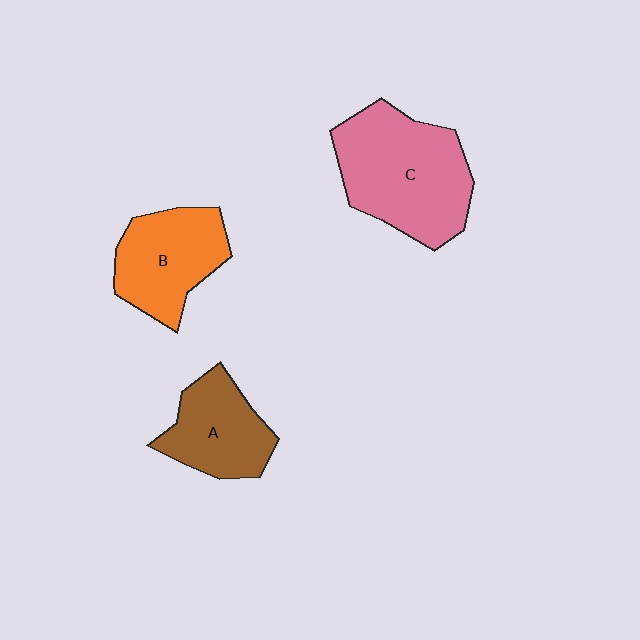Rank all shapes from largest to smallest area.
From largest to smallest: C (pink), B (orange), A (brown).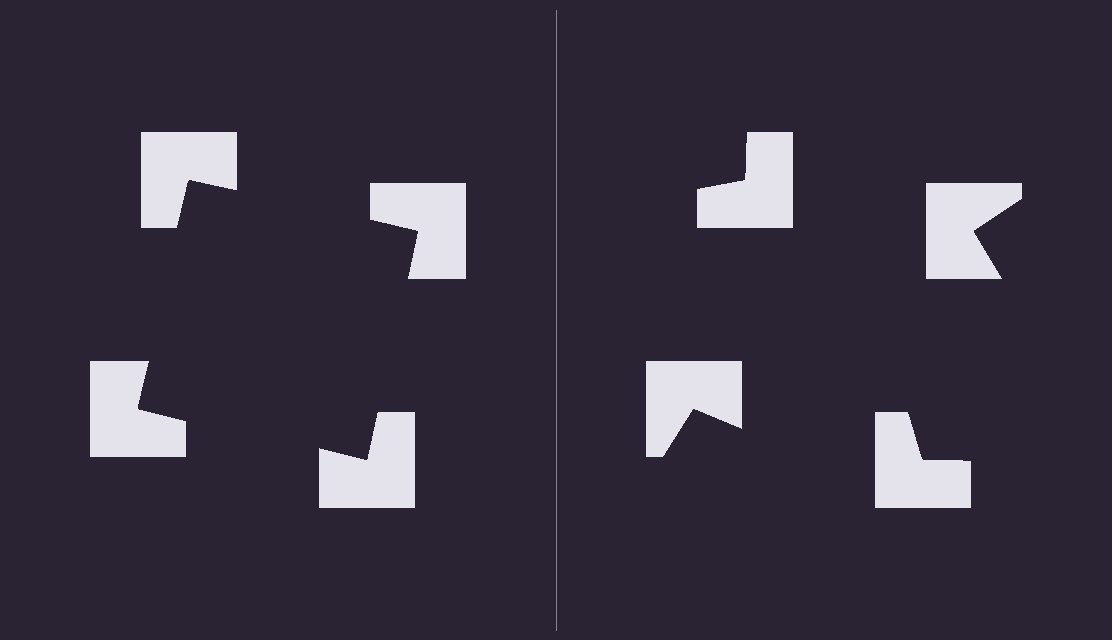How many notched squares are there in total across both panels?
8 — 4 on each side.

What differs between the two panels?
The notched squares are positioned identically on both sides; only the wedge orientations differ. On the left they align to a square; on the right they are misaligned.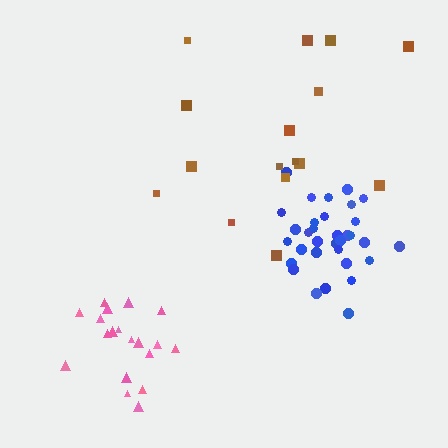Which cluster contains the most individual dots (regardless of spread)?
Blue (33).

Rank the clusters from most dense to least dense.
blue, pink, brown.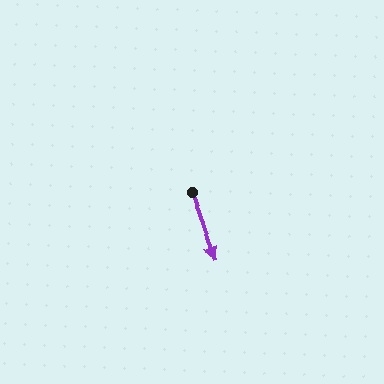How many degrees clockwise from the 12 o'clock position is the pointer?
Approximately 160 degrees.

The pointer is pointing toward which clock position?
Roughly 5 o'clock.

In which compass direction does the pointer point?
South.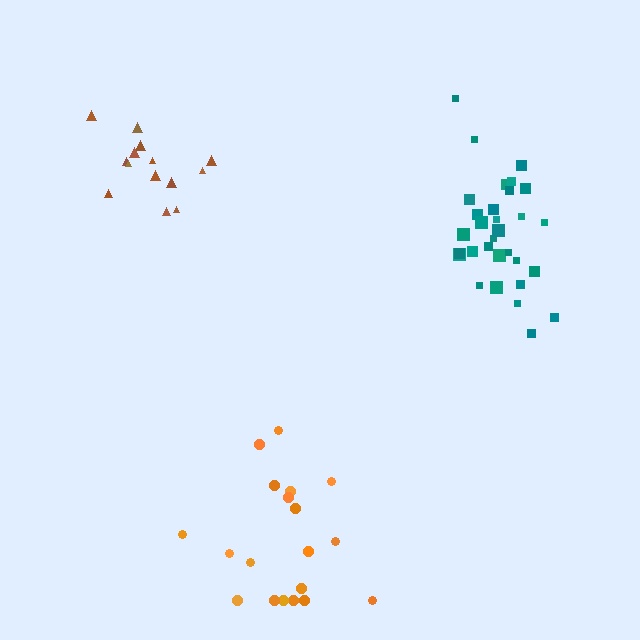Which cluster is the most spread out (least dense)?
Orange.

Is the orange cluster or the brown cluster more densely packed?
Brown.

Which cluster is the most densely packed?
Brown.